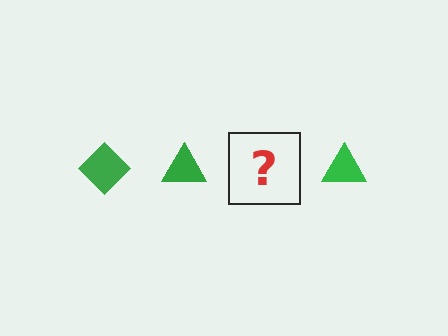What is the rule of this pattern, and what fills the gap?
The rule is that the pattern cycles through diamond, triangle shapes in green. The gap should be filled with a green diamond.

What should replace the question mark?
The question mark should be replaced with a green diamond.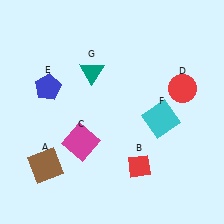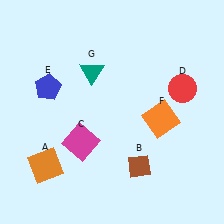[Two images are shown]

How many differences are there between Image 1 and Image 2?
There are 3 differences between the two images.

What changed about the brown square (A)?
In Image 1, A is brown. In Image 2, it changed to orange.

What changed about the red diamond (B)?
In Image 1, B is red. In Image 2, it changed to brown.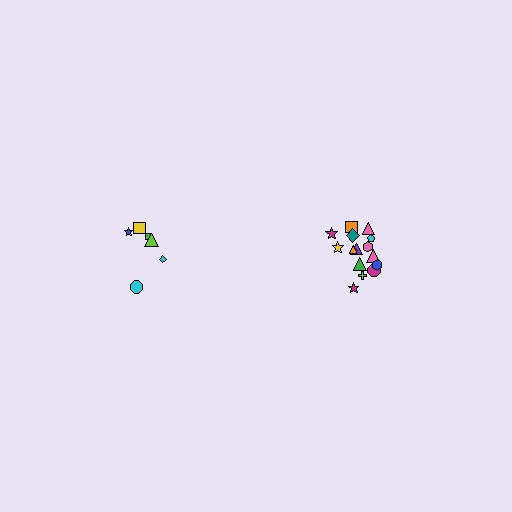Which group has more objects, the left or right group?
The right group.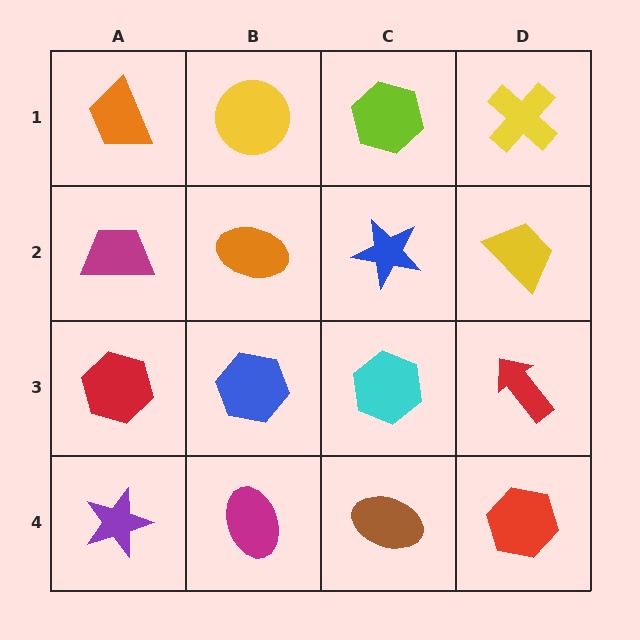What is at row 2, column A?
A magenta trapezoid.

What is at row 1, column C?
A lime hexagon.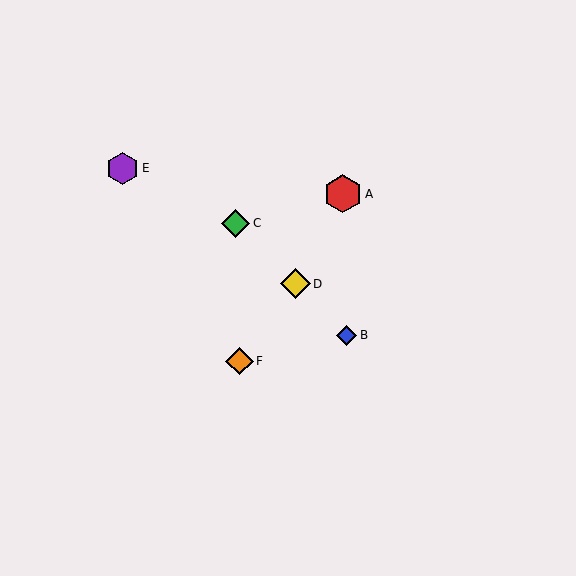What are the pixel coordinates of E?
Object E is at (123, 168).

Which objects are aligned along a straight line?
Objects B, C, D are aligned along a straight line.